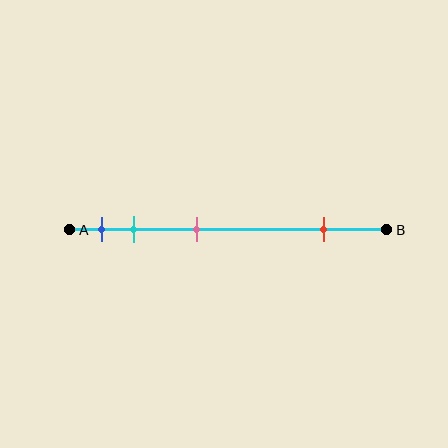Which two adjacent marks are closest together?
The blue and cyan marks are the closest adjacent pair.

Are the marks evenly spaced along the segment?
No, the marks are not evenly spaced.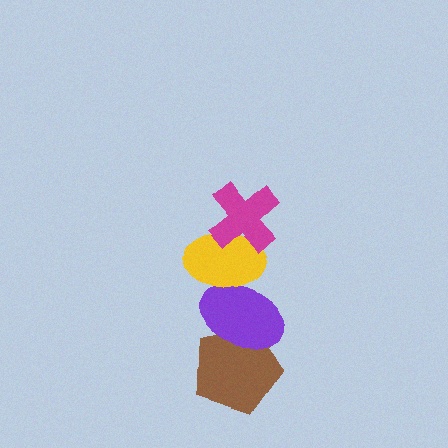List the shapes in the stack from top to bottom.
From top to bottom: the magenta cross, the yellow ellipse, the purple ellipse, the brown pentagon.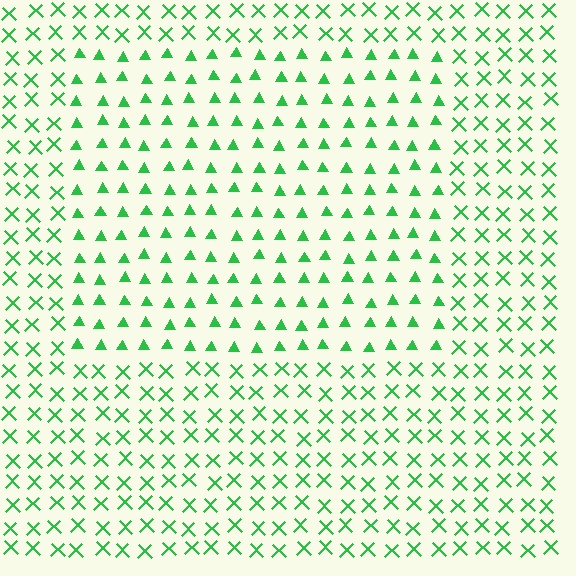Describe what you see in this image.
The image is filled with small green elements arranged in a uniform grid. A rectangle-shaped region contains triangles, while the surrounding area contains X marks. The boundary is defined purely by the change in element shape.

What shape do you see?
I see a rectangle.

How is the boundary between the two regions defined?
The boundary is defined by a change in element shape: triangles inside vs. X marks outside. All elements share the same color and spacing.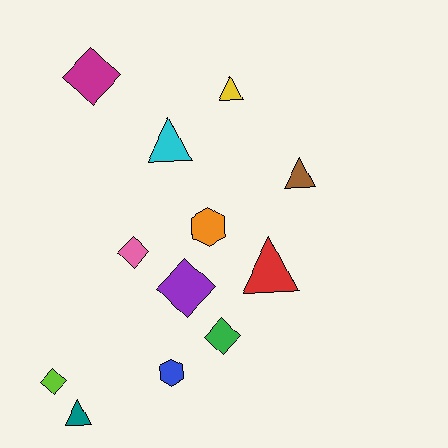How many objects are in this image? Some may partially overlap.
There are 12 objects.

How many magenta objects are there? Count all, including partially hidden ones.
There is 1 magenta object.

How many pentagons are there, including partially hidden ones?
There are no pentagons.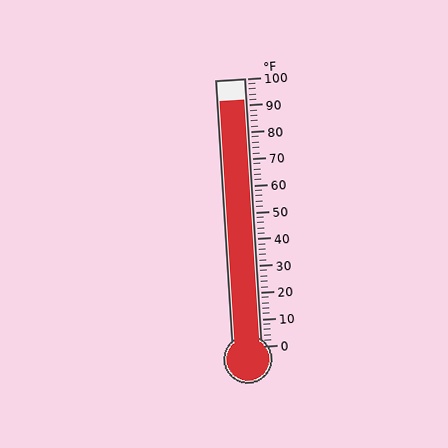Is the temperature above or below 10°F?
The temperature is above 10°F.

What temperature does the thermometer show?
The thermometer shows approximately 92°F.